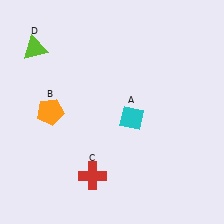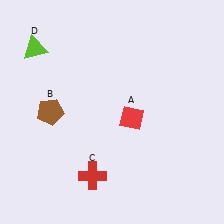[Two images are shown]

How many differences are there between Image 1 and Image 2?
There are 2 differences between the two images.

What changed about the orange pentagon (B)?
In Image 1, B is orange. In Image 2, it changed to brown.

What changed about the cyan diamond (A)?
In Image 1, A is cyan. In Image 2, it changed to red.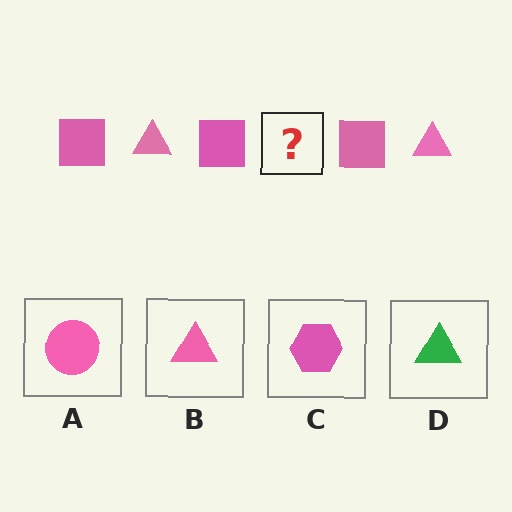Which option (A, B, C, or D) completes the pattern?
B.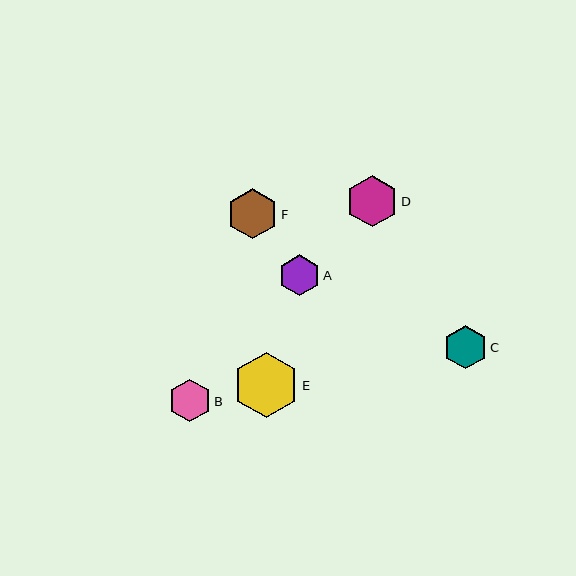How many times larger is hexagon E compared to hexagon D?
Hexagon E is approximately 1.3 times the size of hexagon D.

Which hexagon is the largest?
Hexagon E is the largest with a size of approximately 65 pixels.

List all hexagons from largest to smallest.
From largest to smallest: E, D, F, C, B, A.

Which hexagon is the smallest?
Hexagon A is the smallest with a size of approximately 41 pixels.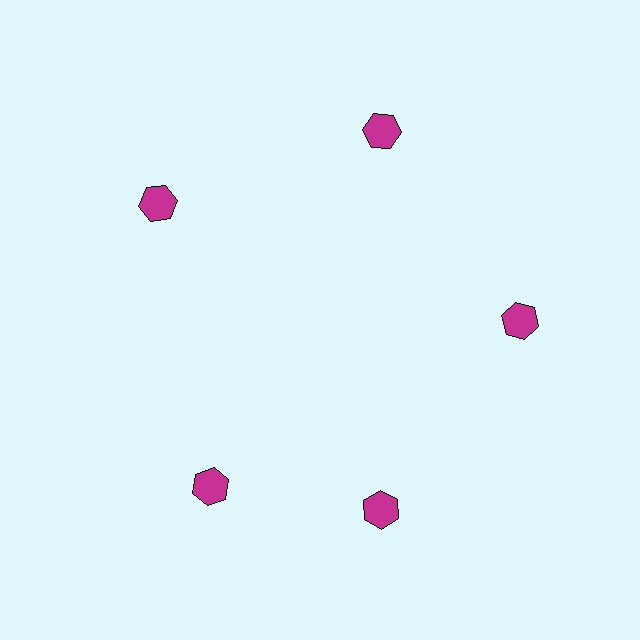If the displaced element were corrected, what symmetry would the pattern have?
It would have 5-fold rotational symmetry — the pattern would map onto itself every 72 degrees.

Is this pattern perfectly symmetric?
No. The 5 magenta hexagons are arranged in a ring, but one element near the 8 o'clock position is rotated out of alignment along the ring, breaking the 5-fold rotational symmetry.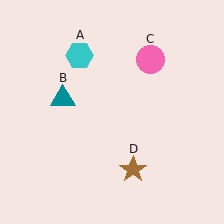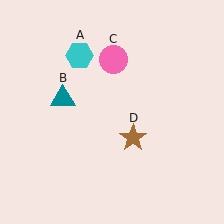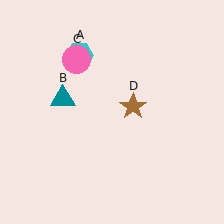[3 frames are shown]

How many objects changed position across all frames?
2 objects changed position: pink circle (object C), brown star (object D).